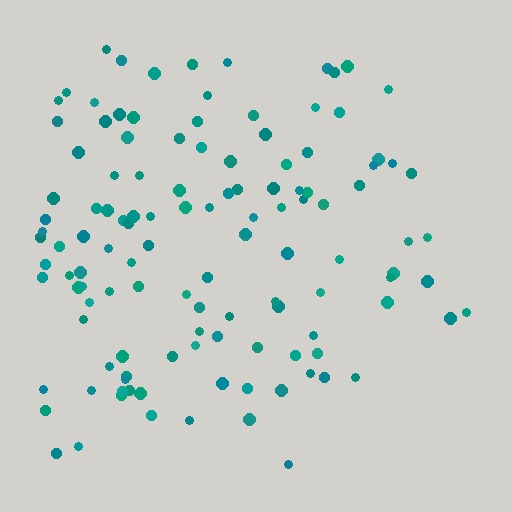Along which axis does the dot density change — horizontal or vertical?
Horizontal.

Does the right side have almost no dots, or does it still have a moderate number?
Still a moderate number, just noticeably fewer than the left.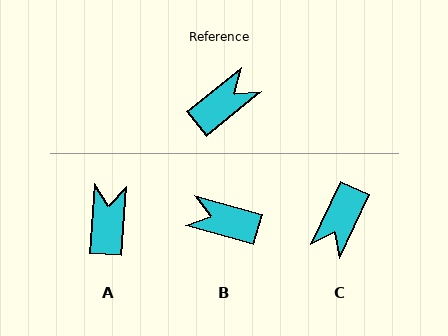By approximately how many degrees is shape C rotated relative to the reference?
Approximately 155 degrees clockwise.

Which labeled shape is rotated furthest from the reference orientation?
C, about 155 degrees away.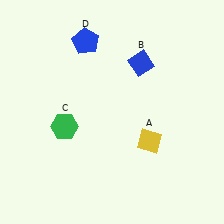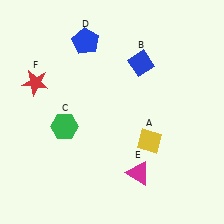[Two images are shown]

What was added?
A magenta triangle (E), a red star (F) were added in Image 2.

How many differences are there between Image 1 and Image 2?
There are 2 differences between the two images.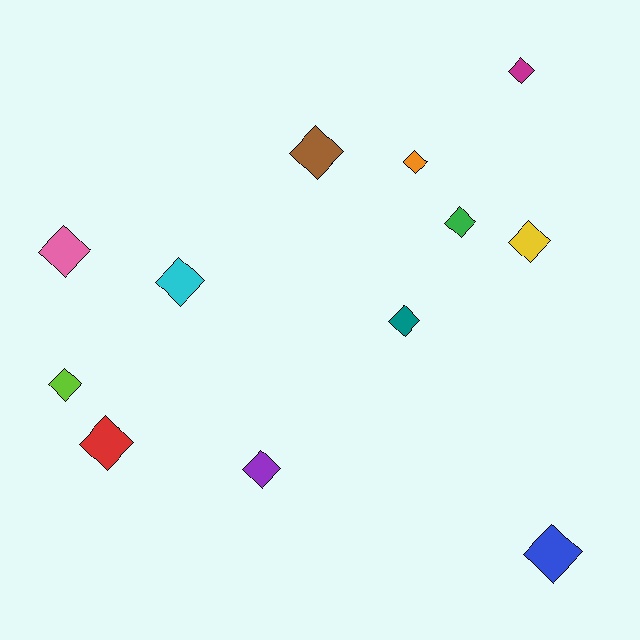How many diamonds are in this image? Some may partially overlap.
There are 12 diamonds.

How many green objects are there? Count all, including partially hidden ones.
There is 1 green object.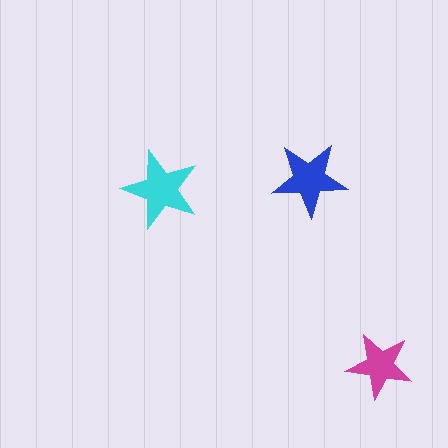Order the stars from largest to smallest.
the cyan one, the blue one, the magenta one.